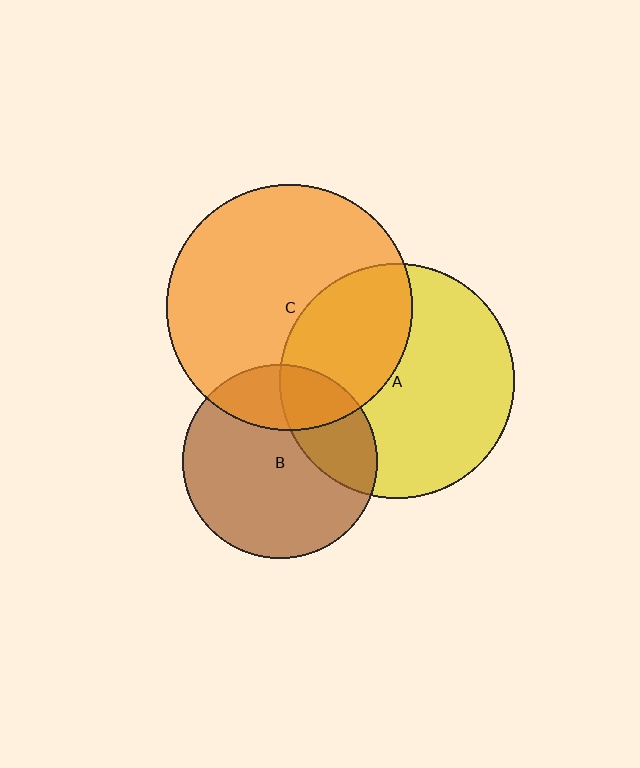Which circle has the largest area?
Circle C (orange).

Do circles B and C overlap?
Yes.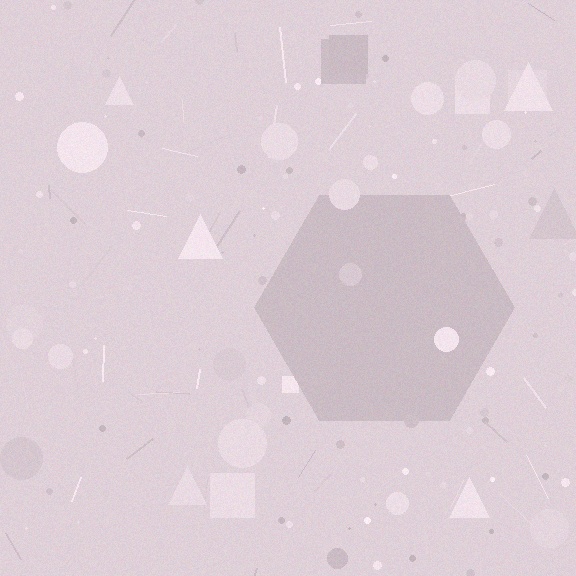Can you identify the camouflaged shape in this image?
The camouflaged shape is a hexagon.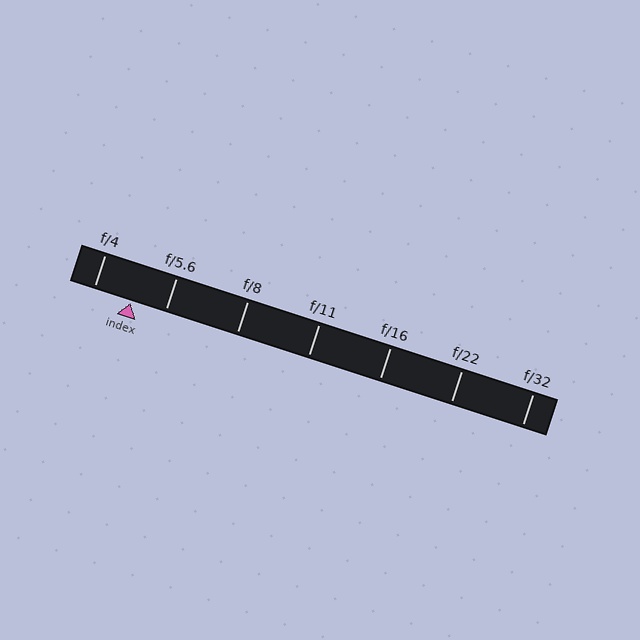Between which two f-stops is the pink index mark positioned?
The index mark is between f/4 and f/5.6.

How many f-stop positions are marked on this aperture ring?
There are 7 f-stop positions marked.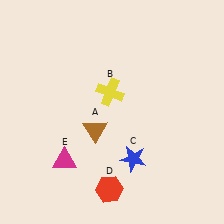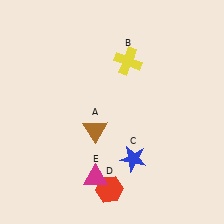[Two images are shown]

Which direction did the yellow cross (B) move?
The yellow cross (B) moved up.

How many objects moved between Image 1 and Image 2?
2 objects moved between the two images.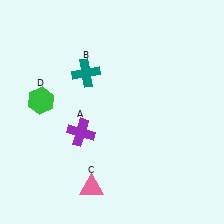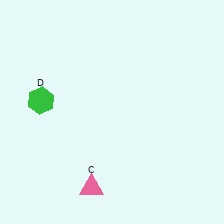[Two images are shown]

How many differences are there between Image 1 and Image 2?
There are 2 differences between the two images.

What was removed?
The teal cross (B), the purple cross (A) were removed in Image 2.